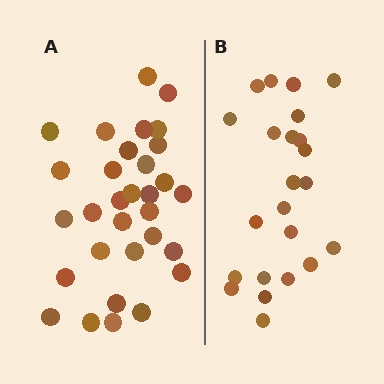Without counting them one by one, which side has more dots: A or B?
Region A (the left region) has more dots.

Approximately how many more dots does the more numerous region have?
Region A has roughly 8 or so more dots than region B.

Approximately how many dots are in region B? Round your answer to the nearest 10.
About 20 dots. (The exact count is 23, which rounds to 20.)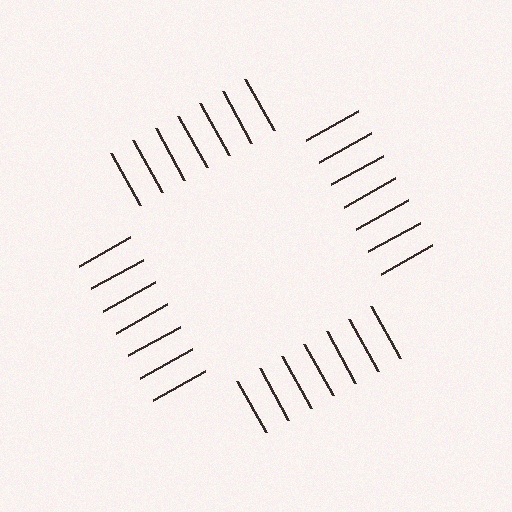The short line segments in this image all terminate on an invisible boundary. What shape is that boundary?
An illusory square — the line segments terminate on its edges but no continuous stroke is drawn.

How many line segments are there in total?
28 — 7 along each of the 4 edges.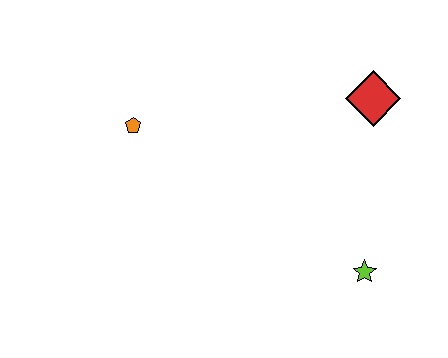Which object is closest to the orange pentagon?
The red diamond is closest to the orange pentagon.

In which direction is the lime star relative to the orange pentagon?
The lime star is to the right of the orange pentagon.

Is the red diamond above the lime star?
Yes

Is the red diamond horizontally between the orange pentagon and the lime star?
No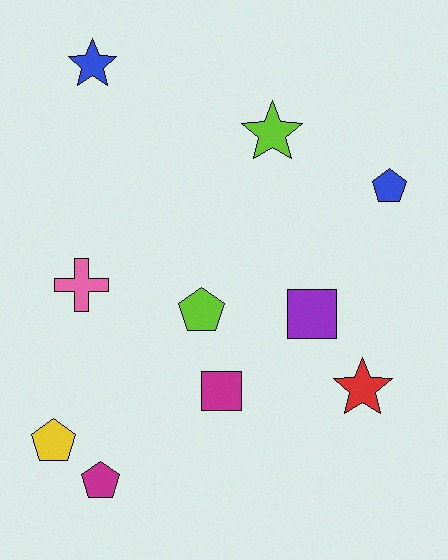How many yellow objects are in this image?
There is 1 yellow object.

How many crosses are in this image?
There is 1 cross.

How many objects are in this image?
There are 10 objects.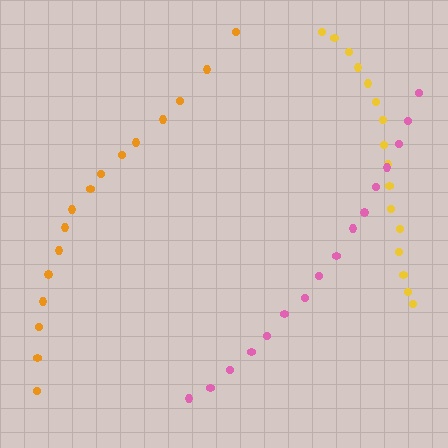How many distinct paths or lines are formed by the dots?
There are 3 distinct paths.